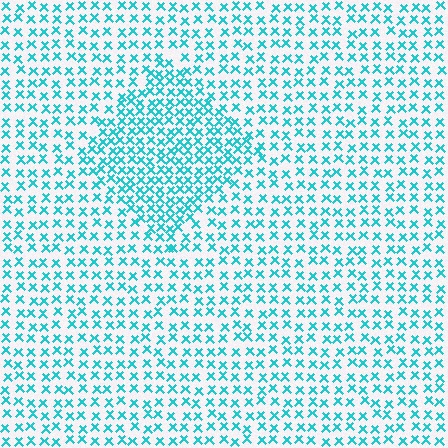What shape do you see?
I see a diamond.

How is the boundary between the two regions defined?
The boundary is defined by a change in element density (approximately 1.7x ratio). All elements are the same color, size, and shape.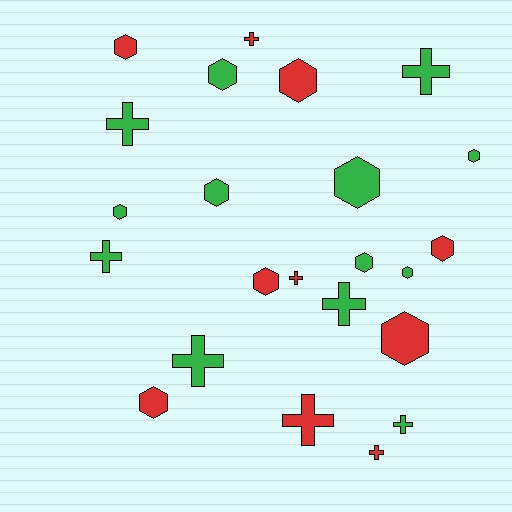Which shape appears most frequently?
Hexagon, with 13 objects.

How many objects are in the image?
There are 23 objects.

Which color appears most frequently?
Green, with 13 objects.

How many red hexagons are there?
There are 6 red hexagons.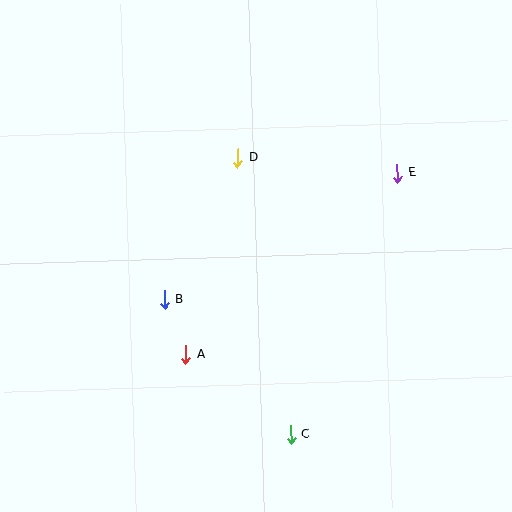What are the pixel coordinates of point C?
Point C is at (290, 434).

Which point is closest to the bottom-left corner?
Point A is closest to the bottom-left corner.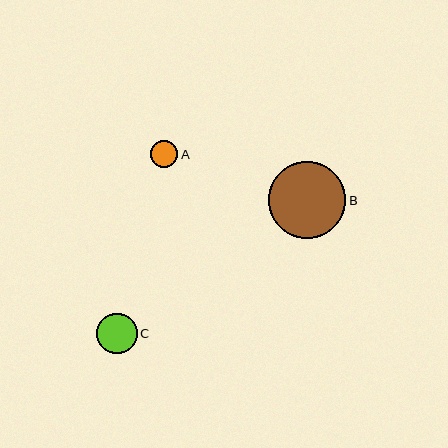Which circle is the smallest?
Circle A is the smallest with a size of approximately 27 pixels.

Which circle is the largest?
Circle B is the largest with a size of approximately 78 pixels.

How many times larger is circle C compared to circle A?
Circle C is approximately 1.5 times the size of circle A.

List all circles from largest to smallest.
From largest to smallest: B, C, A.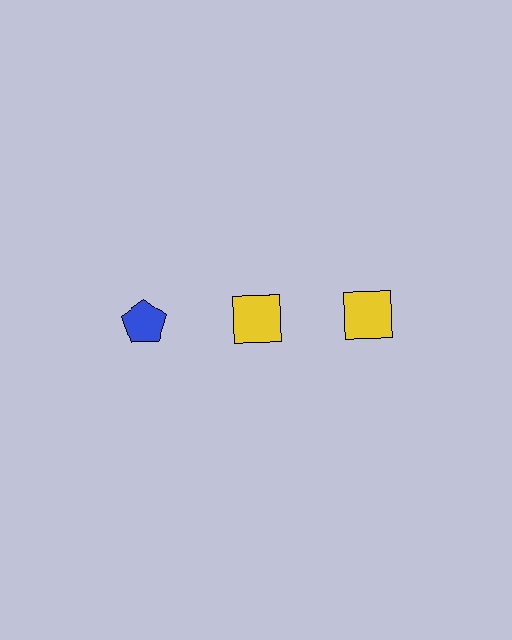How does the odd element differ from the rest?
It differs in both color (blue instead of yellow) and shape (pentagon instead of square).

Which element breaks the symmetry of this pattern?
The blue pentagon in the top row, leftmost column breaks the symmetry. All other shapes are yellow squares.